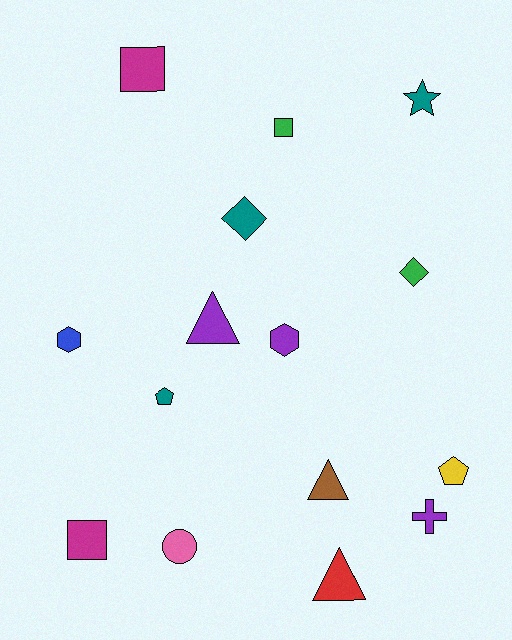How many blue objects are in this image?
There is 1 blue object.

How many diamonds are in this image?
There are 2 diamonds.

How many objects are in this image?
There are 15 objects.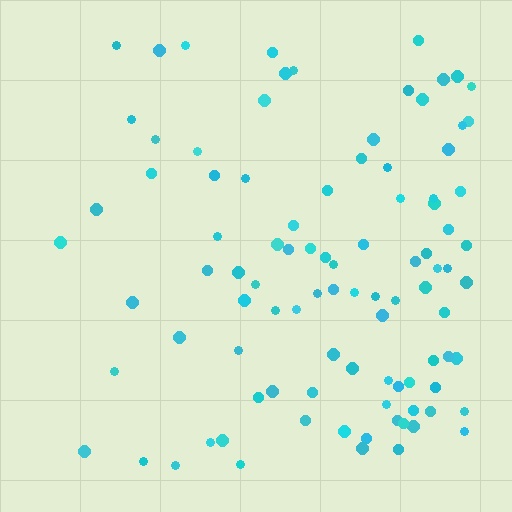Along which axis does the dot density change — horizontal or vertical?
Horizontal.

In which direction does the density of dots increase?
From left to right, with the right side densest.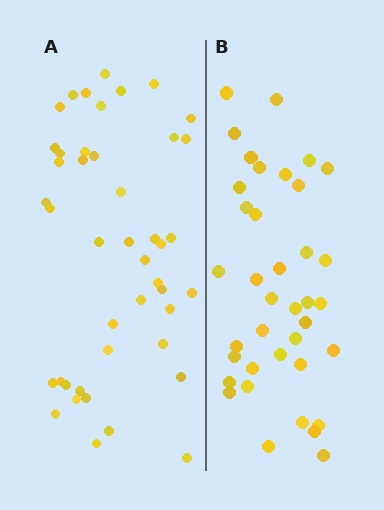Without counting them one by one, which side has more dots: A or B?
Region A (the left region) has more dots.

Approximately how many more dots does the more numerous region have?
Region A has about 6 more dots than region B.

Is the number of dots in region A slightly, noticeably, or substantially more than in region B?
Region A has only slightly more — the two regions are fairly close. The ratio is roughly 1.2 to 1.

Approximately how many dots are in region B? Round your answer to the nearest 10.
About 40 dots. (The exact count is 38, which rounds to 40.)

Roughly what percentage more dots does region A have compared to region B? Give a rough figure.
About 15% more.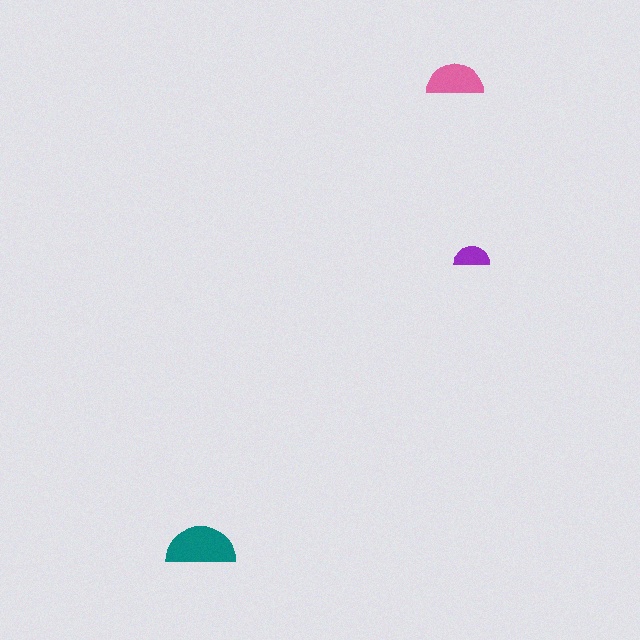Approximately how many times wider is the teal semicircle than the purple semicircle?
About 2 times wider.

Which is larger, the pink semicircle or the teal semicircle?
The teal one.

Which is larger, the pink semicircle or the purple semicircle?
The pink one.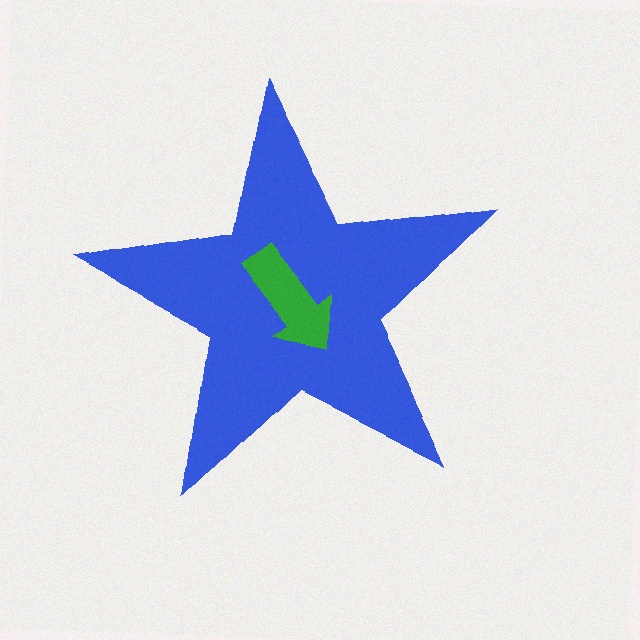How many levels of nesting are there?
2.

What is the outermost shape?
The blue star.